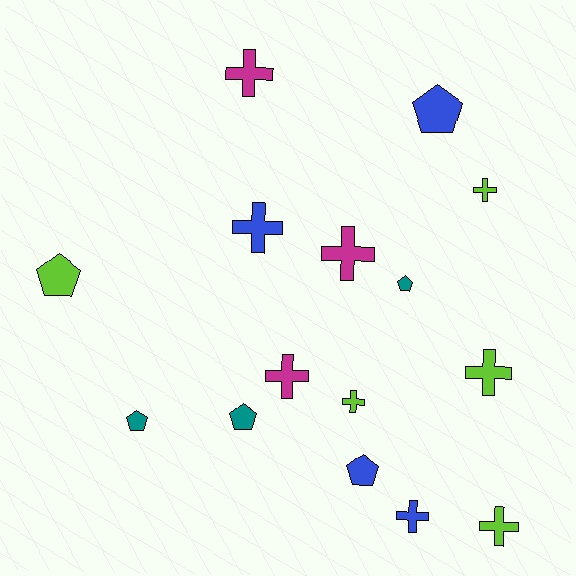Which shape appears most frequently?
Cross, with 9 objects.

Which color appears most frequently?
Lime, with 5 objects.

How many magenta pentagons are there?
There are no magenta pentagons.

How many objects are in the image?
There are 15 objects.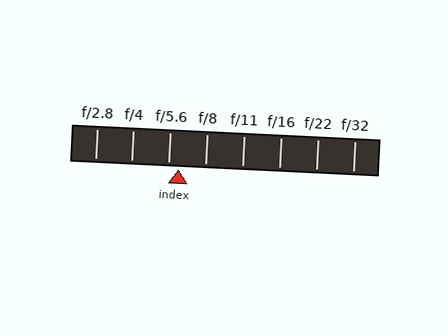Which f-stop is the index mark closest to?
The index mark is closest to f/5.6.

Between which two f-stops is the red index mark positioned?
The index mark is between f/5.6 and f/8.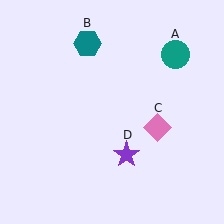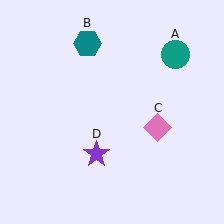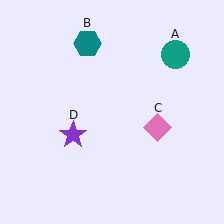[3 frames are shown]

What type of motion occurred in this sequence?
The purple star (object D) rotated clockwise around the center of the scene.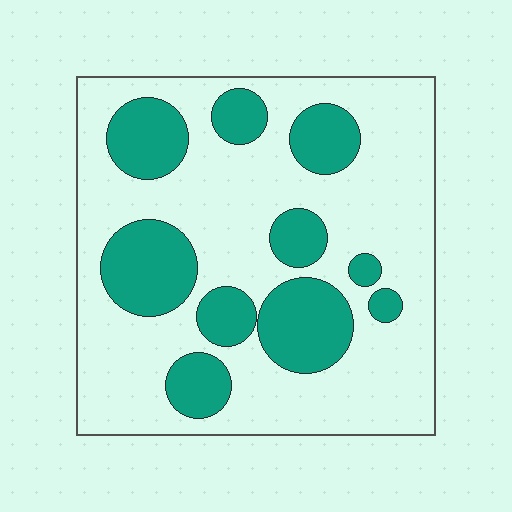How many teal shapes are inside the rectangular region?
10.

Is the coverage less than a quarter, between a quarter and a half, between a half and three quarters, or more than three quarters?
Between a quarter and a half.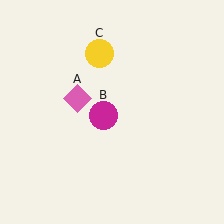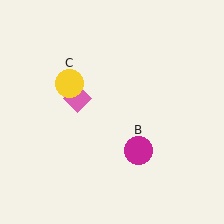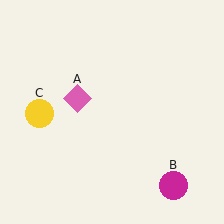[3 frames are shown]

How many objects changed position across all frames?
2 objects changed position: magenta circle (object B), yellow circle (object C).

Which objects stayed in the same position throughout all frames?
Pink diamond (object A) remained stationary.